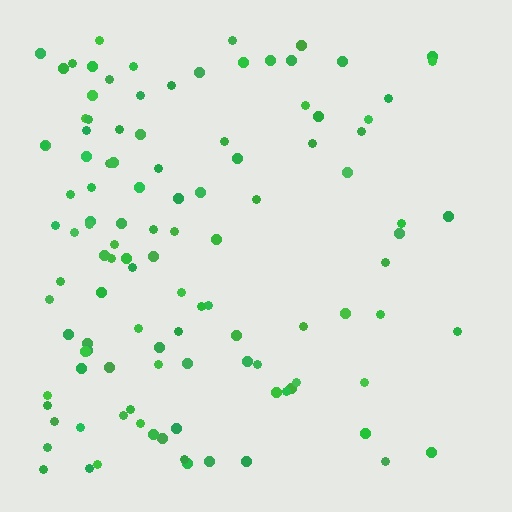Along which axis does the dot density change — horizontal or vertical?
Horizontal.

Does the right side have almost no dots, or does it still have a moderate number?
Still a moderate number, just noticeably fewer than the left.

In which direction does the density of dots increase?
From right to left, with the left side densest.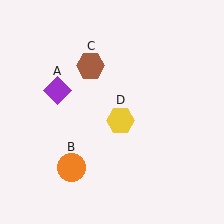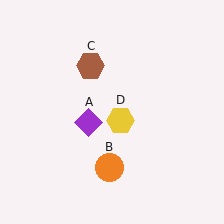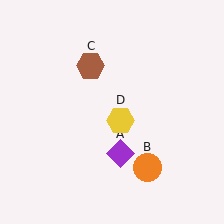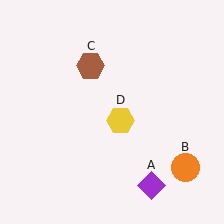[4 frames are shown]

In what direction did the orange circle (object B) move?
The orange circle (object B) moved right.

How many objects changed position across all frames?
2 objects changed position: purple diamond (object A), orange circle (object B).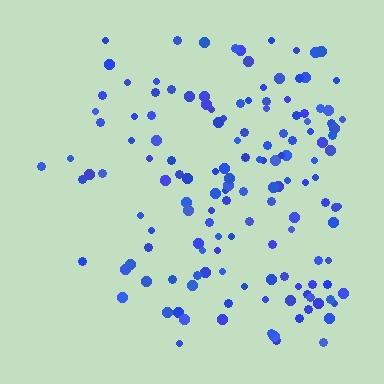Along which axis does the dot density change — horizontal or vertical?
Horizontal.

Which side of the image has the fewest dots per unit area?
The left.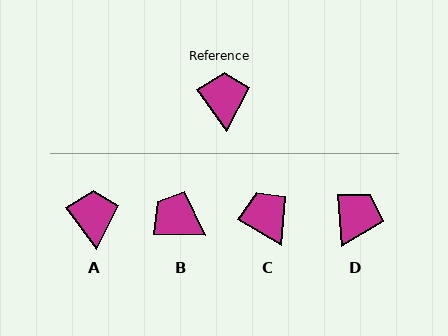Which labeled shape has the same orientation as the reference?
A.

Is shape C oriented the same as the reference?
No, it is off by about 24 degrees.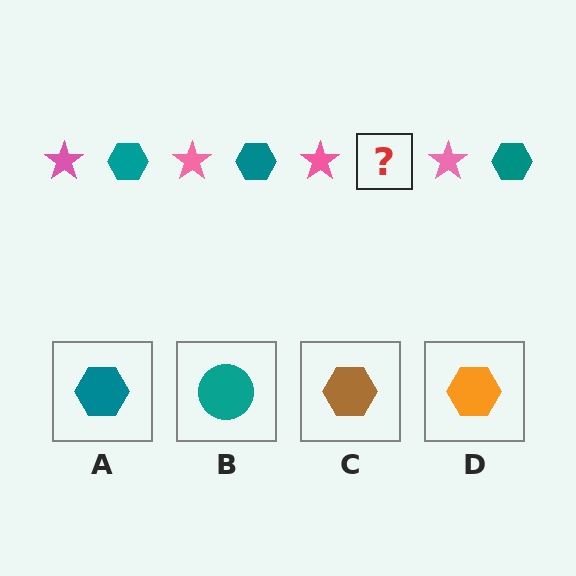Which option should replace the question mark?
Option A.